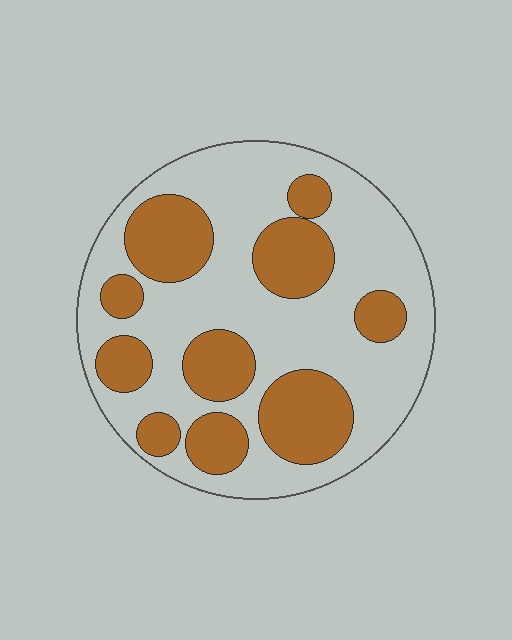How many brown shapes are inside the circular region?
10.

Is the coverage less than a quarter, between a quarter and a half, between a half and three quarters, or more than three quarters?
Between a quarter and a half.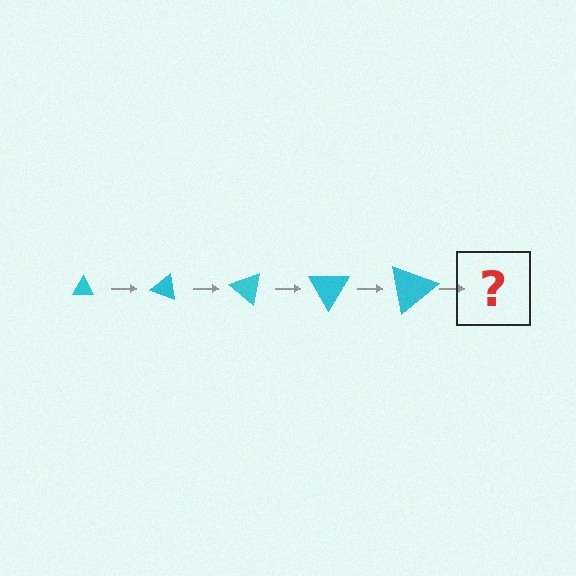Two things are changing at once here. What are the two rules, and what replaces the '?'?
The two rules are that the triangle grows larger each step and it rotates 20 degrees each step. The '?' should be a triangle, larger than the previous one and rotated 100 degrees from the start.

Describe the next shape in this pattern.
It should be a triangle, larger than the previous one and rotated 100 degrees from the start.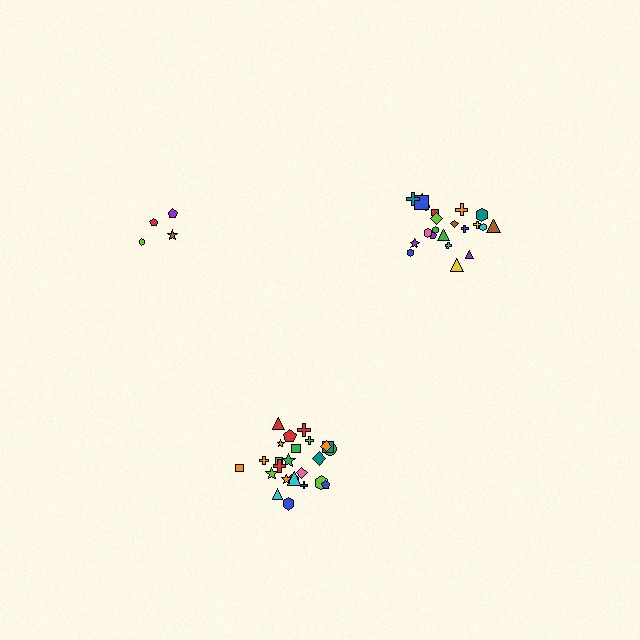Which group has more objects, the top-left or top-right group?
The top-right group.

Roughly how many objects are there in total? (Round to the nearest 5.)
Roughly 50 objects in total.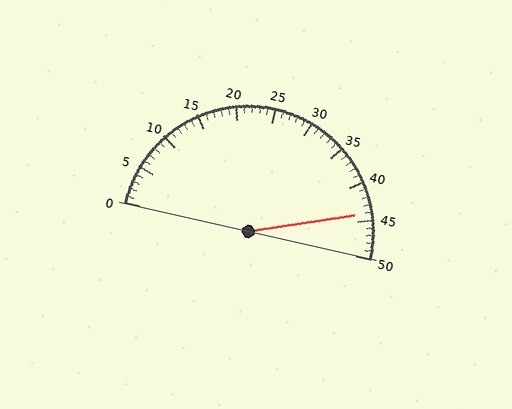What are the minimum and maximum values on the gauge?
The gauge ranges from 0 to 50.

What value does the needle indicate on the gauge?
The needle indicates approximately 44.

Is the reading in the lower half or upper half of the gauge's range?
The reading is in the upper half of the range (0 to 50).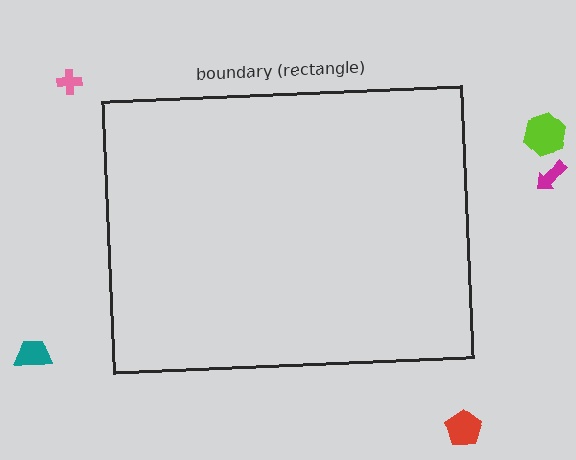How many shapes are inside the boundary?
0 inside, 5 outside.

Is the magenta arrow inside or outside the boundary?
Outside.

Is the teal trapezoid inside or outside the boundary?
Outside.